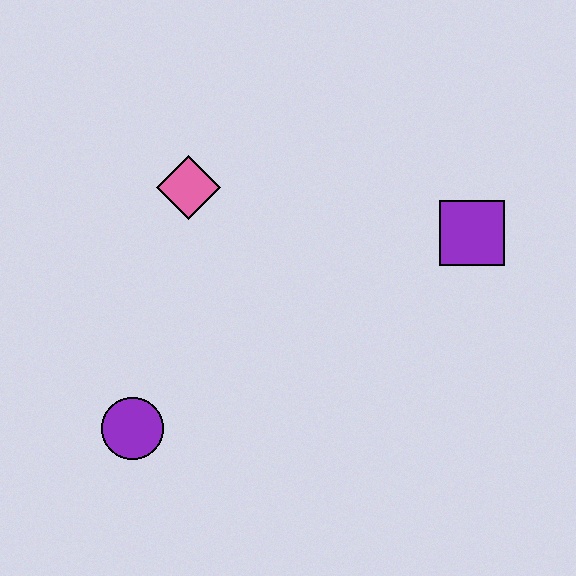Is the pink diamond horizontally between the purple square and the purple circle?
Yes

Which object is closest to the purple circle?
The pink diamond is closest to the purple circle.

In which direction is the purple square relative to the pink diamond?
The purple square is to the right of the pink diamond.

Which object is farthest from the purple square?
The purple circle is farthest from the purple square.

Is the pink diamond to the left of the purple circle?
No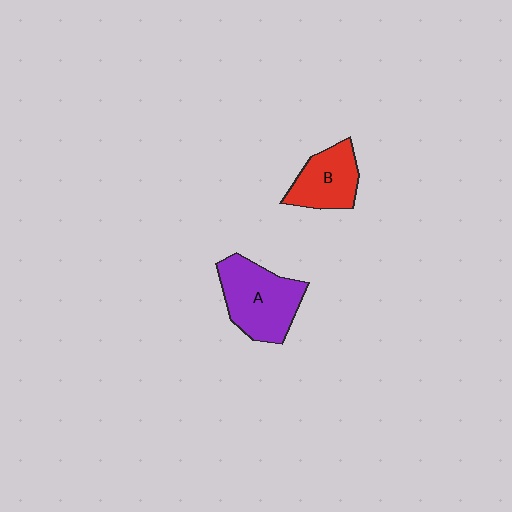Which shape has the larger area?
Shape A (purple).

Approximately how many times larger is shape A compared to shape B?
Approximately 1.4 times.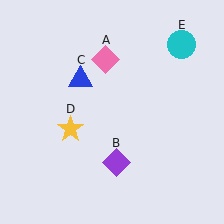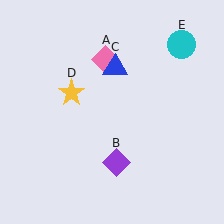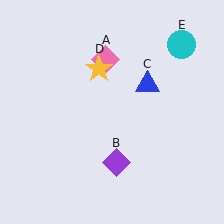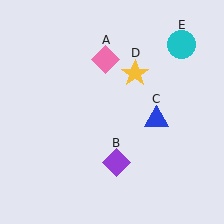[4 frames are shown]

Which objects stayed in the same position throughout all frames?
Pink diamond (object A) and purple diamond (object B) and cyan circle (object E) remained stationary.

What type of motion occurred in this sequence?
The blue triangle (object C), yellow star (object D) rotated clockwise around the center of the scene.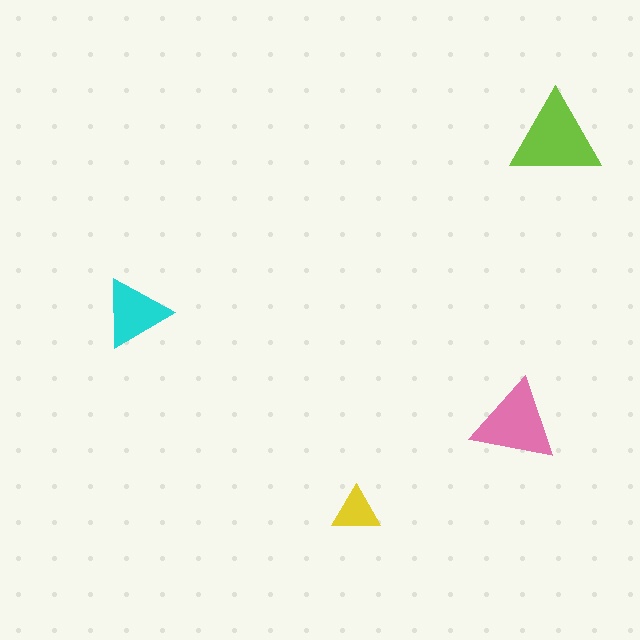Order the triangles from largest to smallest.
the lime one, the pink one, the cyan one, the yellow one.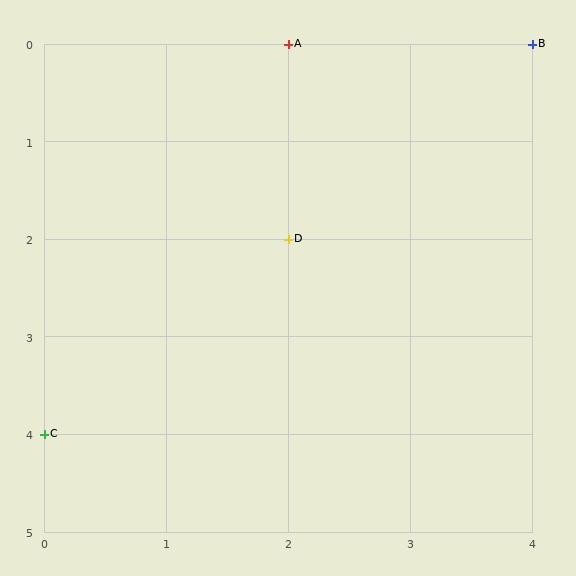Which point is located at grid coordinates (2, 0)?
Point A is at (2, 0).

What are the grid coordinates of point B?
Point B is at grid coordinates (4, 0).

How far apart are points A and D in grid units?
Points A and D are 2 rows apart.